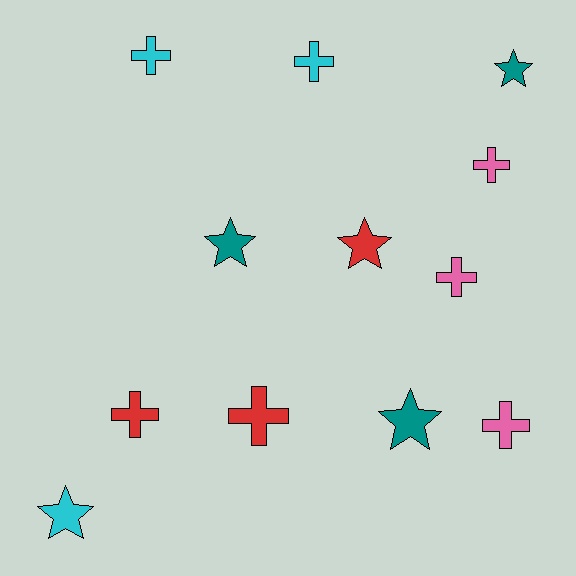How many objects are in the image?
There are 12 objects.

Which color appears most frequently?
Teal, with 3 objects.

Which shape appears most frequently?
Cross, with 7 objects.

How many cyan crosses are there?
There are 2 cyan crosses.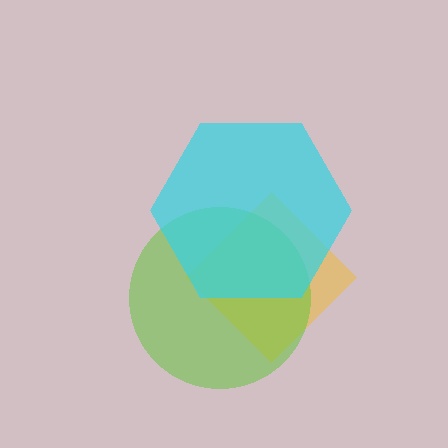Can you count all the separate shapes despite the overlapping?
Yes, there are 3 separate shapes.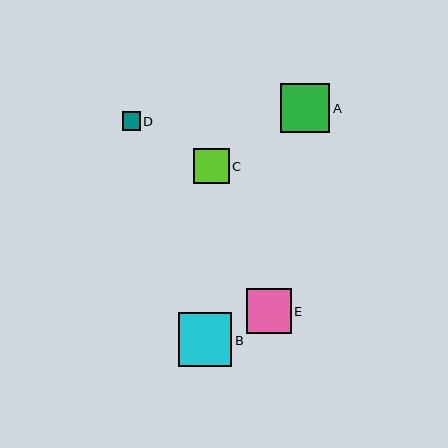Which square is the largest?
Square B is the largest with a size of approximately 54 pixels.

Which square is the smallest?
Square D is the smallest with a size of approximately 18 pixels.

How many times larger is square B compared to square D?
Square B is approximately 2.9 times the size of square D.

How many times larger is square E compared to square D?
Square E is approximately 2.4 times the size of square D.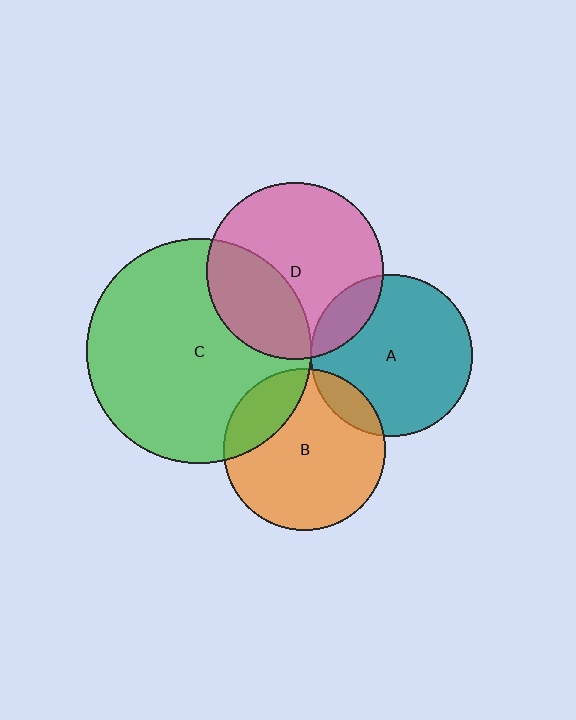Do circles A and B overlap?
Yes.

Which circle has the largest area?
Circle C (green).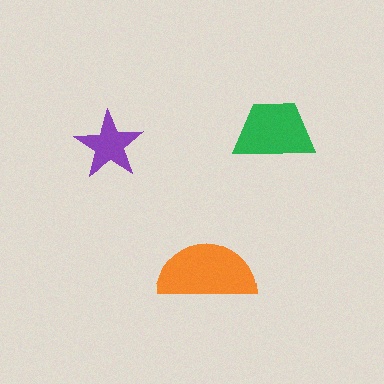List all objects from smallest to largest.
The purple star, the green trapezoid, the orange semicircle.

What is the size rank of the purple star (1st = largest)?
3rd.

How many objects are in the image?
There are 3 objects in the image.